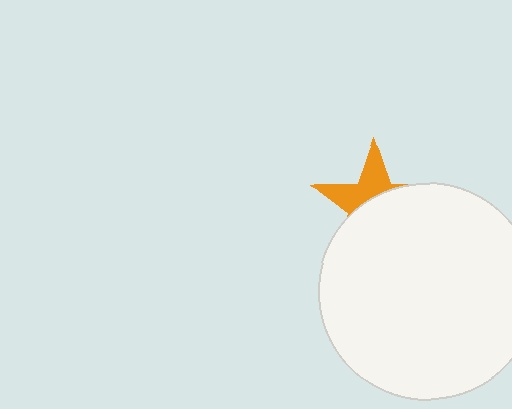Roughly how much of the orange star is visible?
A small part of it is visible (roughly 38%).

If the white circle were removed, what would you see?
You would see the complete orange star.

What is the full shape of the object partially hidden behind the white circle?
The partially hidden object is an orange star.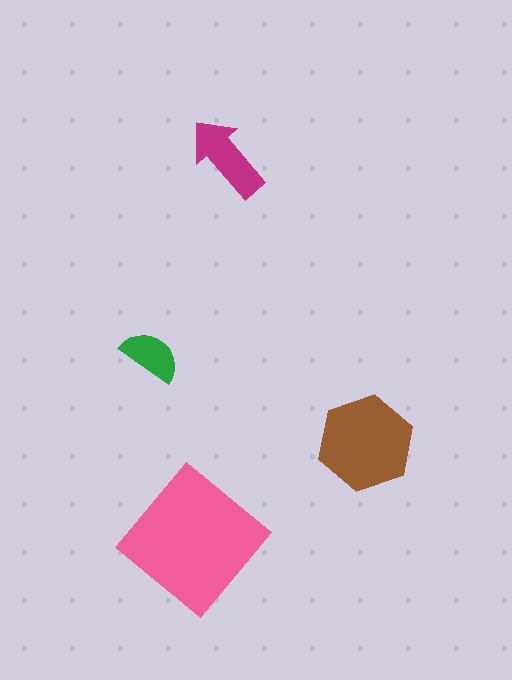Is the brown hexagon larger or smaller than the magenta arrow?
Larger.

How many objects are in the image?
There are 4 objects in the image.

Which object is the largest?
The pink diamond.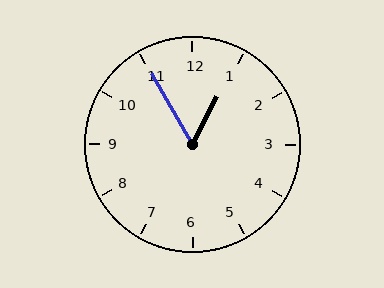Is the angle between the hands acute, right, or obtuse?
It is acute.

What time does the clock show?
12:55.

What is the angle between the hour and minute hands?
Approximately 58 degrees.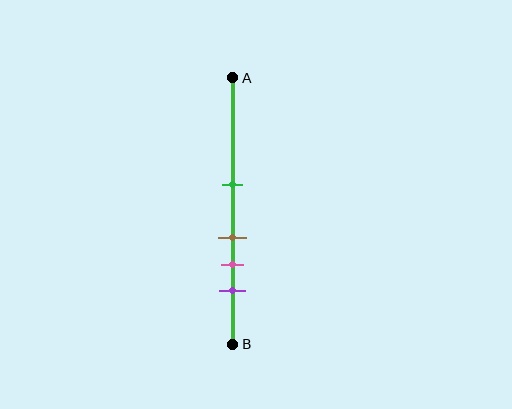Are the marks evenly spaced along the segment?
No, the marks are not evenly spaced.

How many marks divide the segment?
There are 4 marks dividing the segment.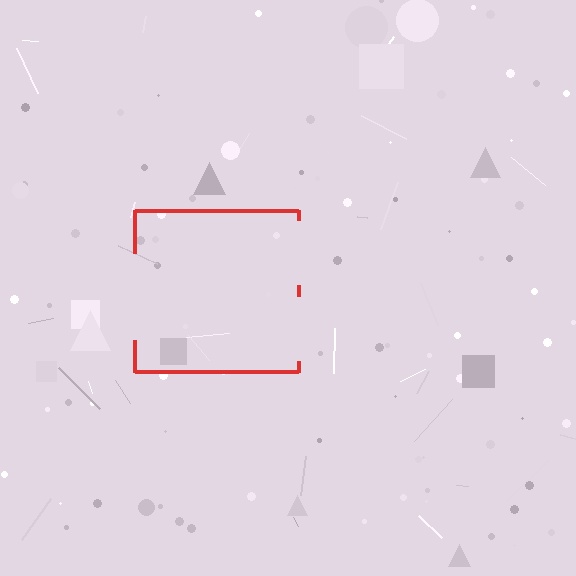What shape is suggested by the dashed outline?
The dashed outline suggests a square.